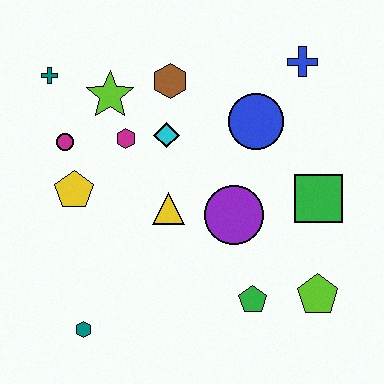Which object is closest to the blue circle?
The blue cross is closest to the blue circle.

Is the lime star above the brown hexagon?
No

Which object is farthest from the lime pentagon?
The teal cross is farthest from the lime pentagon.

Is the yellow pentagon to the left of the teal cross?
No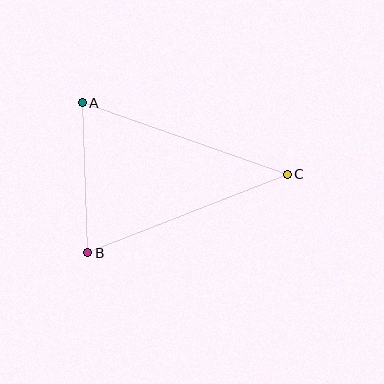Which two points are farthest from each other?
Points A and C are farthest from each other.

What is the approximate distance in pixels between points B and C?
The distance between B and C is approximately 214 pixels.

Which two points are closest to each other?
Points A and B are closest to each other.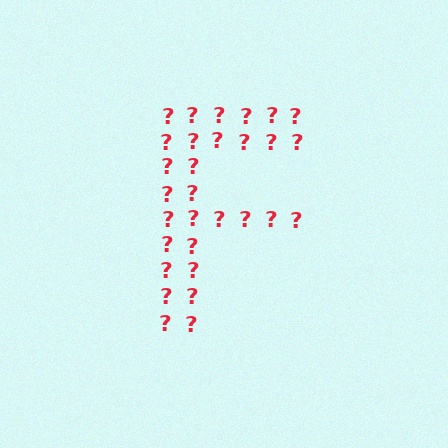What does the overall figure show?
The overall figure shows the letter F.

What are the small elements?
The small elements are question marks.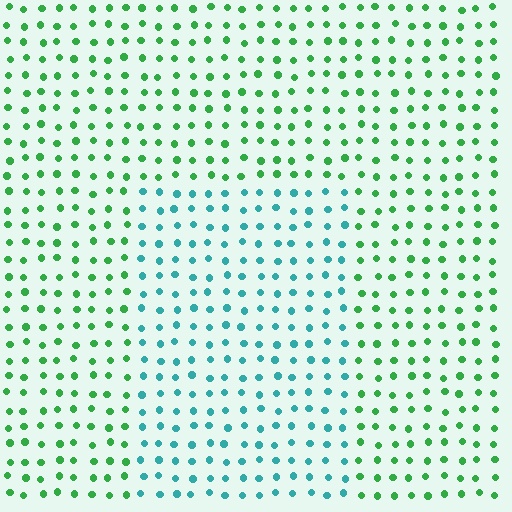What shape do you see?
I see a rectangle.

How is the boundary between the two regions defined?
The boundary is defined purely by a slight shift in hue (about 50 degrees). Spacing, size, and orientation are identical on both sides.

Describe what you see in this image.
The image is filled with small green elements in a uniform arrangement. A rectangle-shaped region is visible where the elements are tinted to a slightly different hue, forming a subtle color boundary.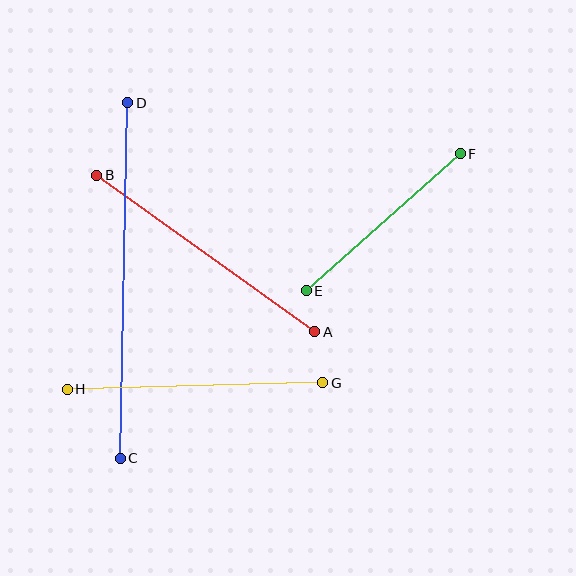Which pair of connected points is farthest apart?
Points C and D are farthest apart.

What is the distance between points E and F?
The distance is approximately 206 pixels.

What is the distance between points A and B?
The distance is approximately 268 pixels.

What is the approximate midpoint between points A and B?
The midpoint is at approximately (206, 253) pixels.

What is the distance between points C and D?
The distance is approximately 356 pixels.